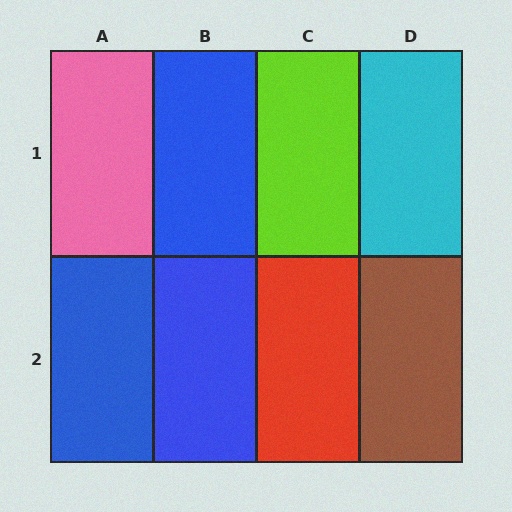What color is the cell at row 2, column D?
Brown.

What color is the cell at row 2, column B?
Blue.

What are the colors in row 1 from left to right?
Pink, blue, lime, cyan.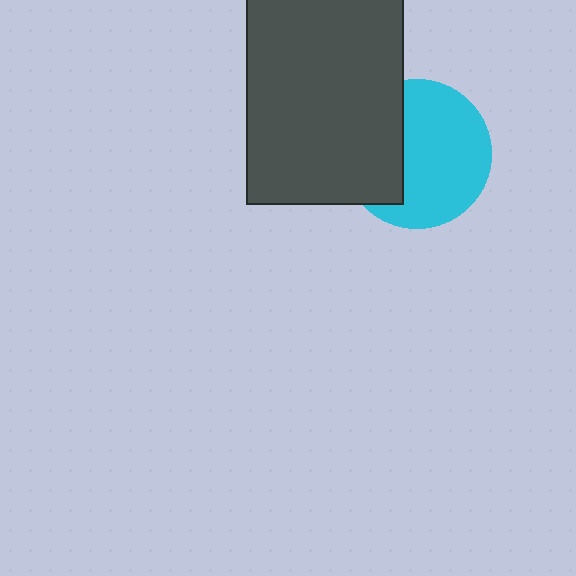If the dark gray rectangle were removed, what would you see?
You would see the complete cyan circle.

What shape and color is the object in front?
The object in front is a dark gray rectangle.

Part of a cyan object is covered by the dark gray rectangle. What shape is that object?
It is a circle.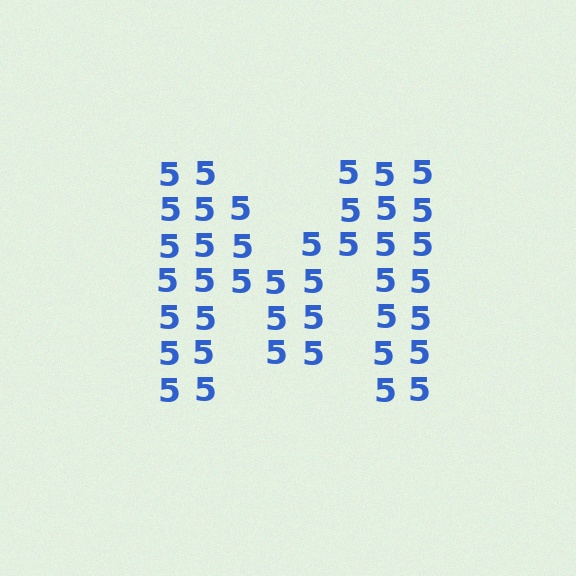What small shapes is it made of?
It is made of small digit 5's.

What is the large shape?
The large shape is the letter M.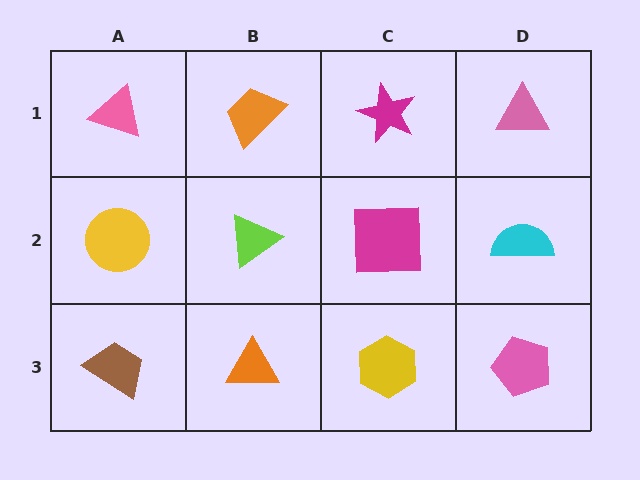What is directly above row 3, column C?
A magenta square.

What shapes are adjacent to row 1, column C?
A magenta square (row 2, column C), an orange trapezoid (row 1, column B), a pink triangle (row 1, column D).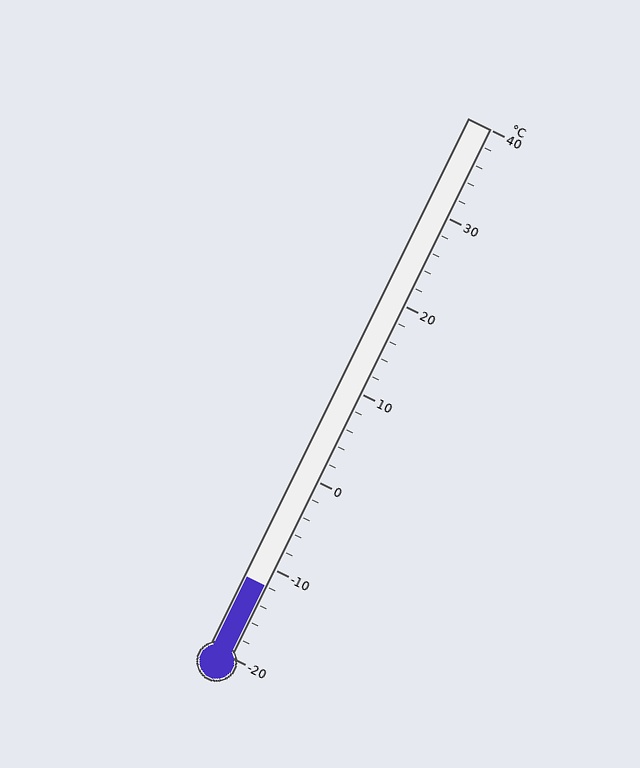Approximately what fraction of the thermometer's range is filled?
The thermometer is filled to approximately 15% of its range.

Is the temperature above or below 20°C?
The temperature is below 20°C.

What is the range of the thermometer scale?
The thermometer scale ranges from -20°C to 40°C.